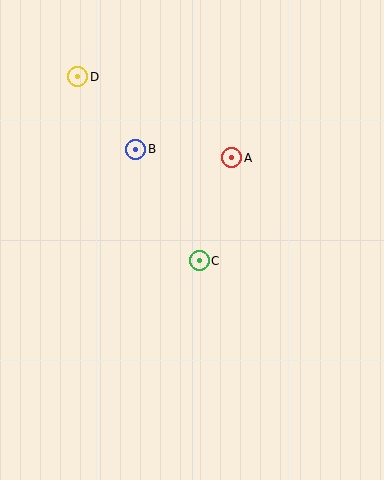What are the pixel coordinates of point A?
Point A is at (232, 158).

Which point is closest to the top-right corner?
Point A is closest to the top-right corner.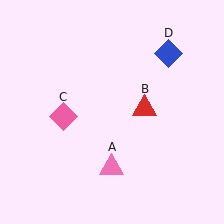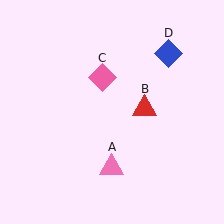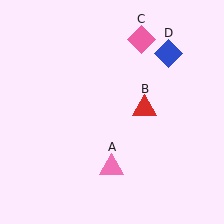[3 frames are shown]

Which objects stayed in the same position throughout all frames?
Pink triangle (object A) and red triangle (object B) and blue diamond (object D) remained stationary.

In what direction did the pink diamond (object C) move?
The pink diamond (object C) moved up and to the right.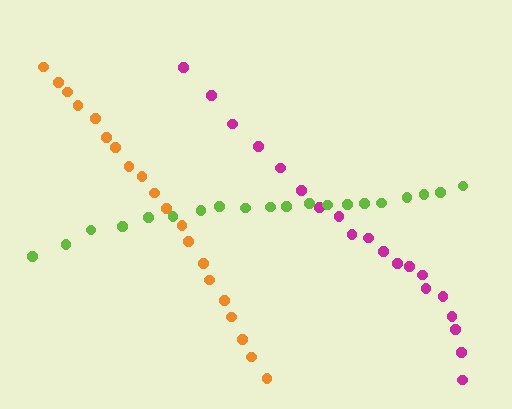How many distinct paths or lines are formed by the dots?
There are 3 distinct paths.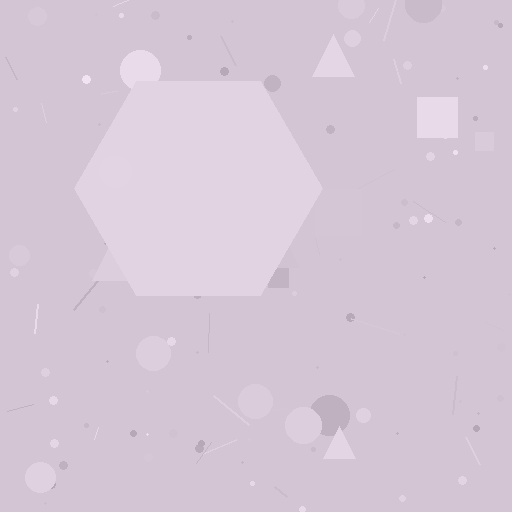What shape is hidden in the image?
A hexagon is hidden in the image.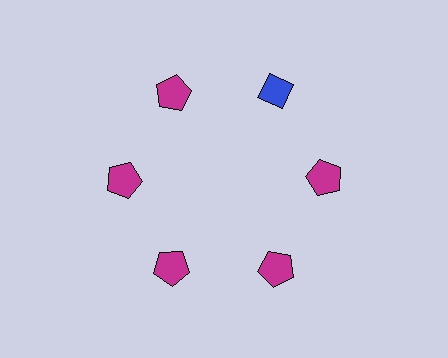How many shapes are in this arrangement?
There are 6 shapes arranged in a ring pattern.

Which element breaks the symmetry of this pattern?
The blue diamond at roughly the 1 o'clock position breaks the symmetry. All other shapes are magenta pentagons.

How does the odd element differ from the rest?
It differs in both color (blue instead of magenta) and shape (diamond instead of pentagon).